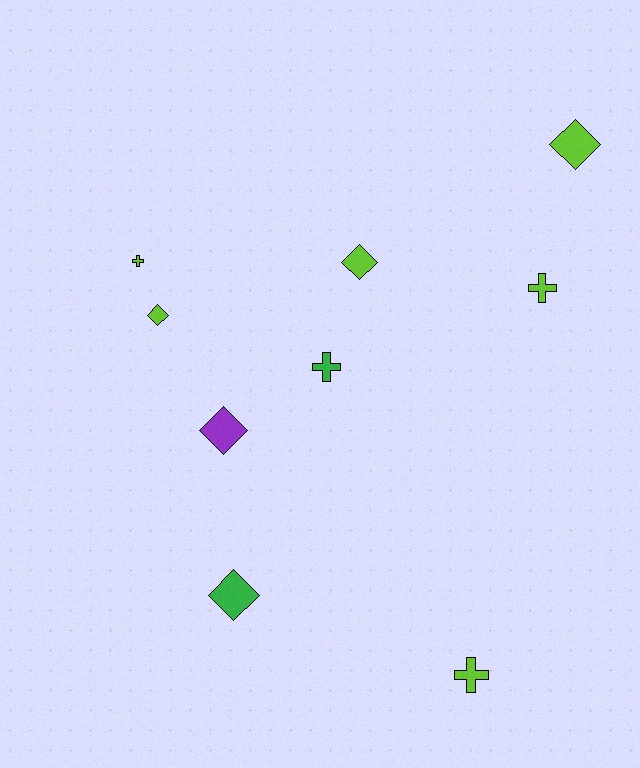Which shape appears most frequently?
Diamond, with 5 objects.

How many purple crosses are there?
There are no purple crosses.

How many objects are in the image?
There are 9 objects.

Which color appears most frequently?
Lime, with 6 objects.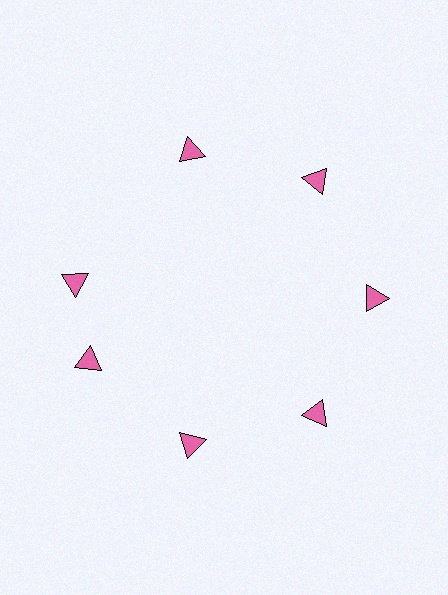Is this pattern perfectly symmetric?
No. The 7 pink triangles are arranged in a ring, but one element near the 10 o'clock position is rotated out of alignment along the ring, breaking the 7-fold rotational symmetry.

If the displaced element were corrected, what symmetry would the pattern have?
It would have 7-fold rotational symmetry — the pattern would map onto itself every 51 degrees.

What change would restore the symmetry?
The symmetry would be restored by rotating it back into even spacing with its neighbors so that all 7 triangles sit at equal angles and equal distance from the center.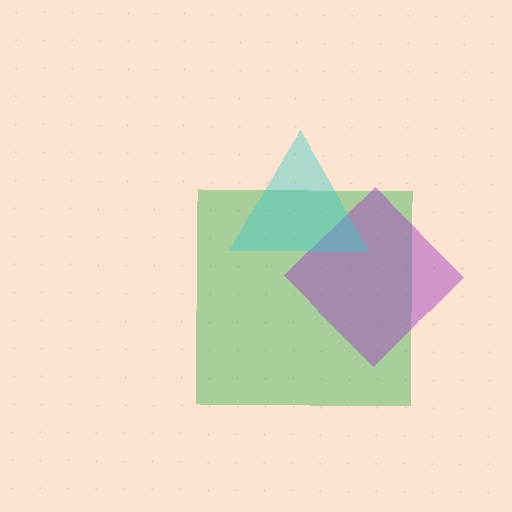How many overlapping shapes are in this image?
There are 3 overlapping shapes in the image.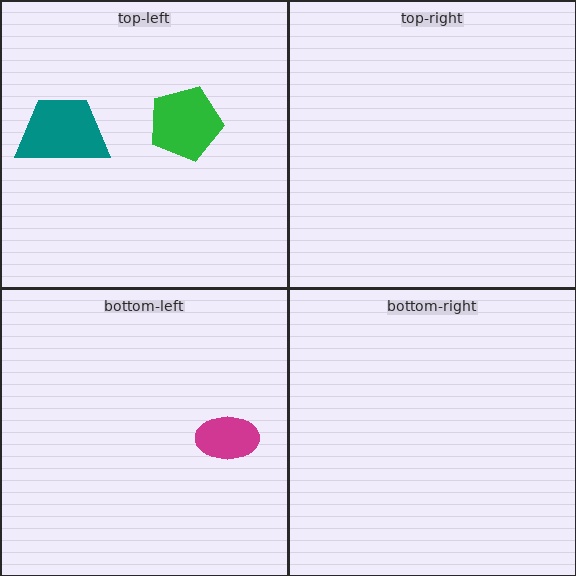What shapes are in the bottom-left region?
The magenta ellipse.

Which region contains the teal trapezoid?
The top-left region.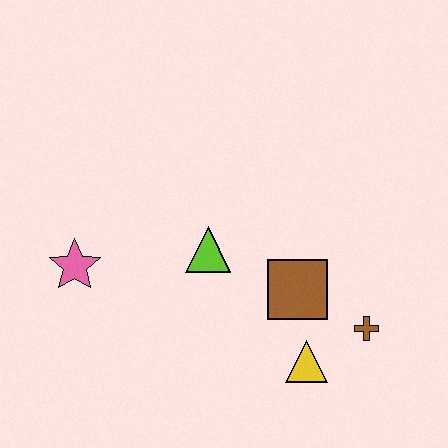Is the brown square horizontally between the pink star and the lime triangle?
No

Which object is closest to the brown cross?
The yellow triangle is closest to the brown cross.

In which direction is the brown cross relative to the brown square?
The brown cross is to the right of the brown square.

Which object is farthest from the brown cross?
The pink star is farthest from the brown cross.